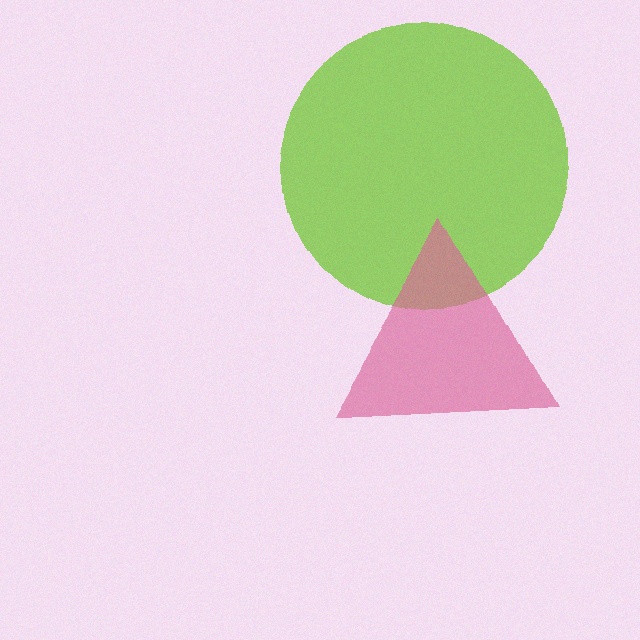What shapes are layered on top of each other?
The layered shapes are: a lime circle, a pink triangle.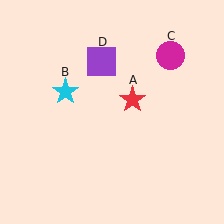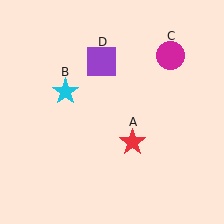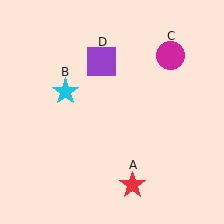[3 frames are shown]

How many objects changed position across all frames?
1 object changed position: red star (object A).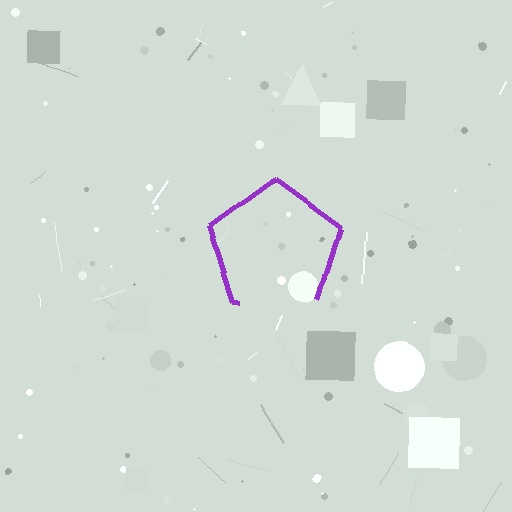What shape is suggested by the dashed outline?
The dashed outline suggests a pentagon.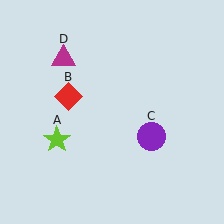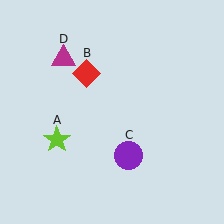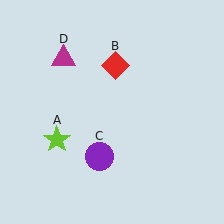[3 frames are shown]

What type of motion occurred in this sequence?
The red diamond (object B), purple circle (object C) rotated clockwise around the center of the scene.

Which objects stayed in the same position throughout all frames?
Lime star (object A) and magenta triangle (object D) remained stationary.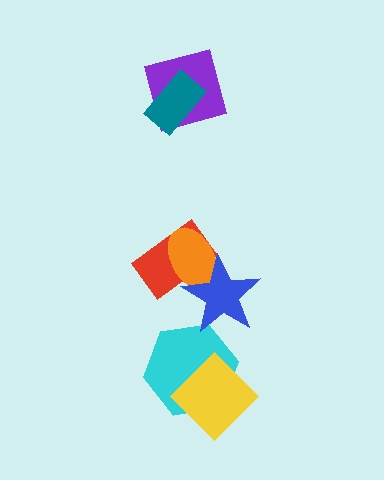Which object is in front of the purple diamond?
The teal rectangle is in front of the purple diamond.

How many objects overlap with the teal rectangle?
1 object overlaps with the teal rectangle.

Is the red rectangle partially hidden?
Yes, it is partially covered by another shape.